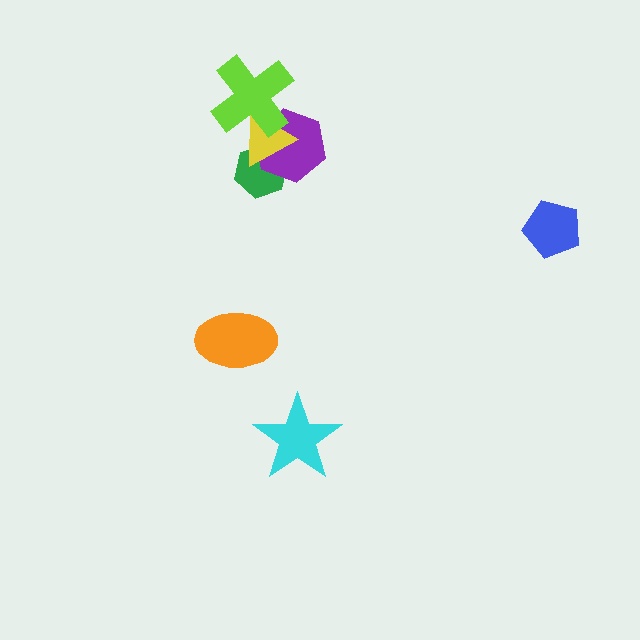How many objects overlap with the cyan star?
0 objects overlap with the cyan star.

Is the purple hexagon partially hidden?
Yes, it is partially covered by another shape.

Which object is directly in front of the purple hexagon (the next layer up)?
The yellow triangle is directly in front of the purple hexagon.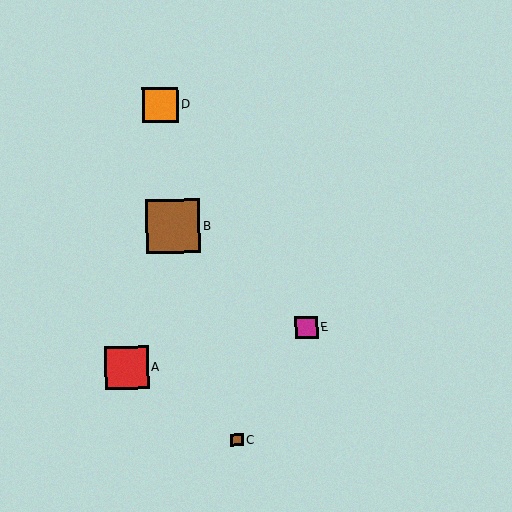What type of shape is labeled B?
Shape B is a brown square.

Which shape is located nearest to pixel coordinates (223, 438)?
The brown square (labeled C) at (237, 440) is nearest to that location.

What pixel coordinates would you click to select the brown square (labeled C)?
Click at (237, 440) to select the brown square C.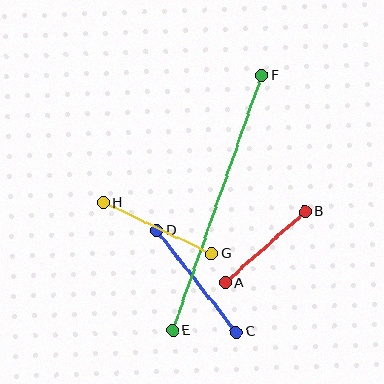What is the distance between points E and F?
The distance is approximately 270 pixels.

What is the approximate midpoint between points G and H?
The midpoint is at approximately (158, 228) pixels.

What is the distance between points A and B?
The distance is approximately 107 pixels.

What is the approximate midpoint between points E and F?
The midpoint is at approximately (217, 203) pixels.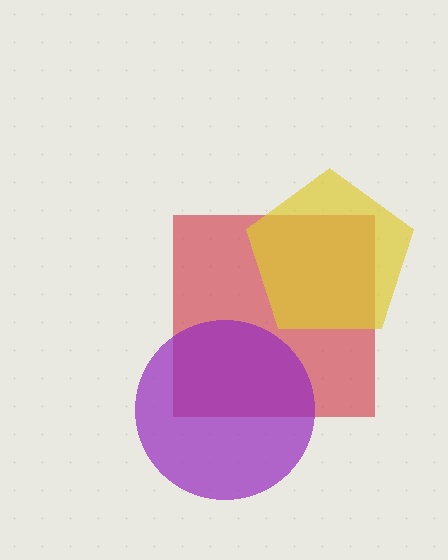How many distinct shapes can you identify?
There are 3 distinct shapes: a red square, a purple circle, a yellow pentagon.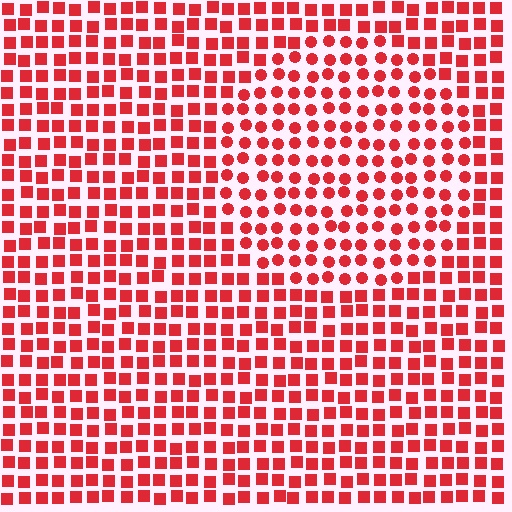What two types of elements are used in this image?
The image uses circles inside the circle region and squares outside it.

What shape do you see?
I see a circle.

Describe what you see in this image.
The image is filled with small red elements arranged in a uniform grid. A circle-shaped region contains circles, while the surrounding area contains squares. The boundary is defined purely by the change in element shape.